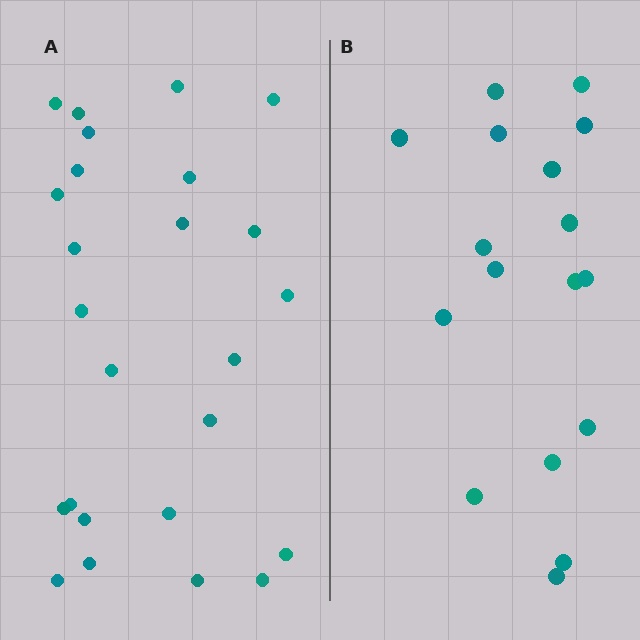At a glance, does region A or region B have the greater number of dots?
Region A (the left region) has more dots.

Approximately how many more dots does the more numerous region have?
Region A has roughly 8 or so more dots than region B.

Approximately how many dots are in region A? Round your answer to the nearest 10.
About 20 dots. (The exact count is 25, which rounds to 20.)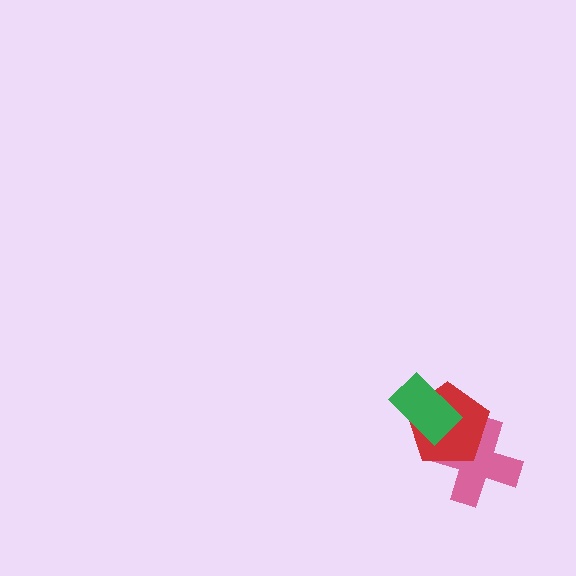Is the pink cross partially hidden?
Yes, it is partially covered by another shape.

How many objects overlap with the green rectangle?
1 object overlaps with the green rectangle.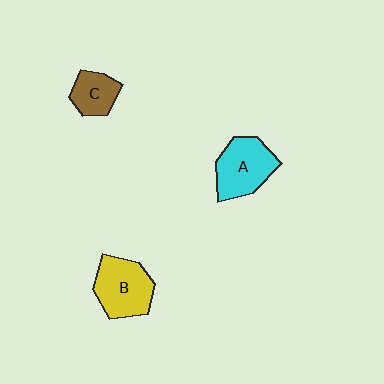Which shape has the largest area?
Shape B (yellow).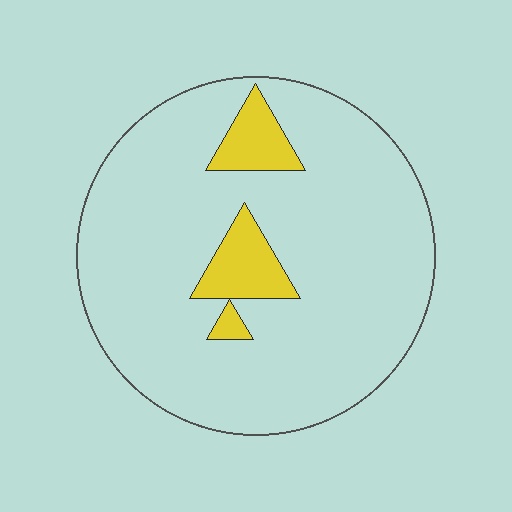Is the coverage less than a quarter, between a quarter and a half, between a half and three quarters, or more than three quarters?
Less than a quarter.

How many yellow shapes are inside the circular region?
3.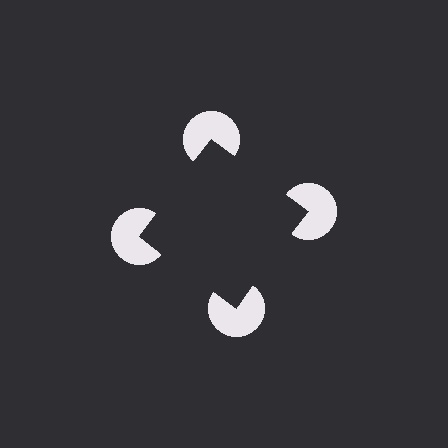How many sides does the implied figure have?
4 sides.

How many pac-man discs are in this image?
There are 4 — one at each vertex of the illusory square.